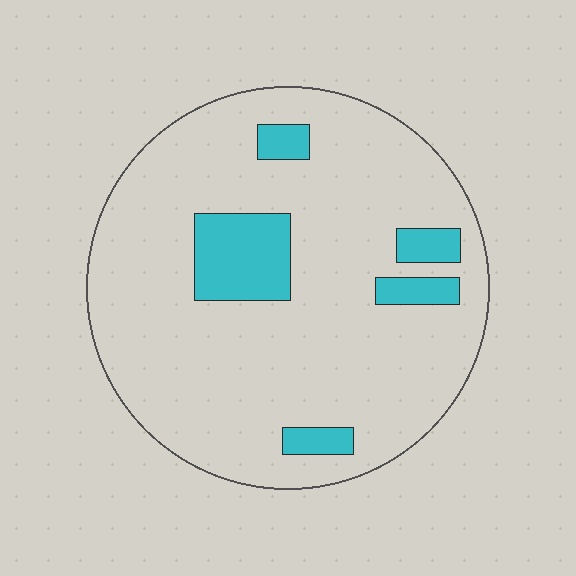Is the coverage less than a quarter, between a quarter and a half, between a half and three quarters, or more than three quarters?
Less than a quarter.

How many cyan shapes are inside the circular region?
5.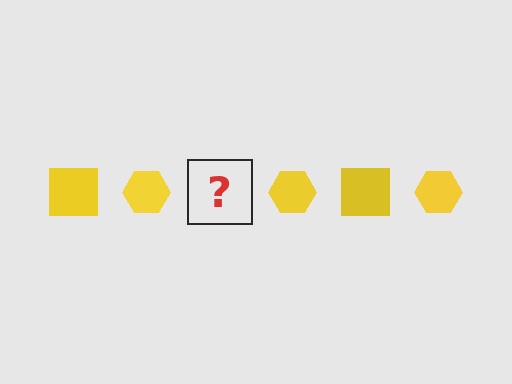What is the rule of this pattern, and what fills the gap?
The rule is that the pattern cycles through square, hexagon shapes in yellow. The gap should be filled with a yellow square.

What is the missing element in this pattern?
The missing element is a yellow square.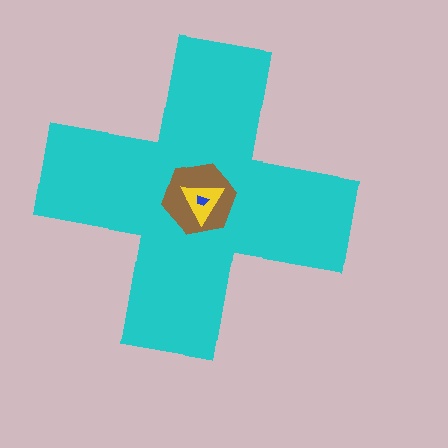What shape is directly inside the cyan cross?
The brown hexagon.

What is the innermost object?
The blue trapezoid.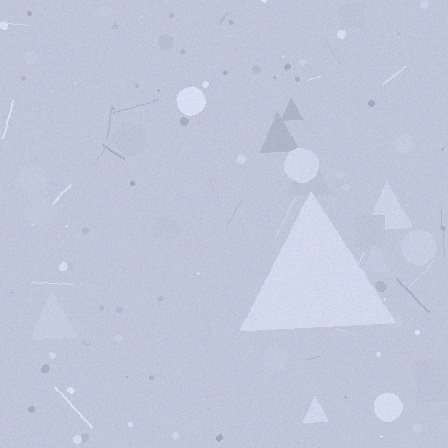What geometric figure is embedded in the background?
A triangle is embedded in the background.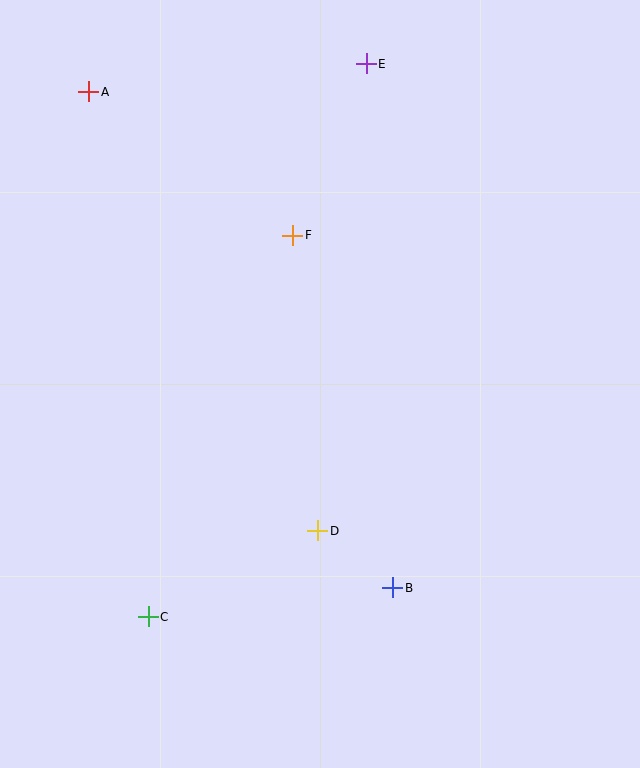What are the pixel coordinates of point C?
Point C is at (148, 617).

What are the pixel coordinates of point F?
Point F is at (293, 235).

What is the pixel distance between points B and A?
The distance between B and A is 582 pixels.